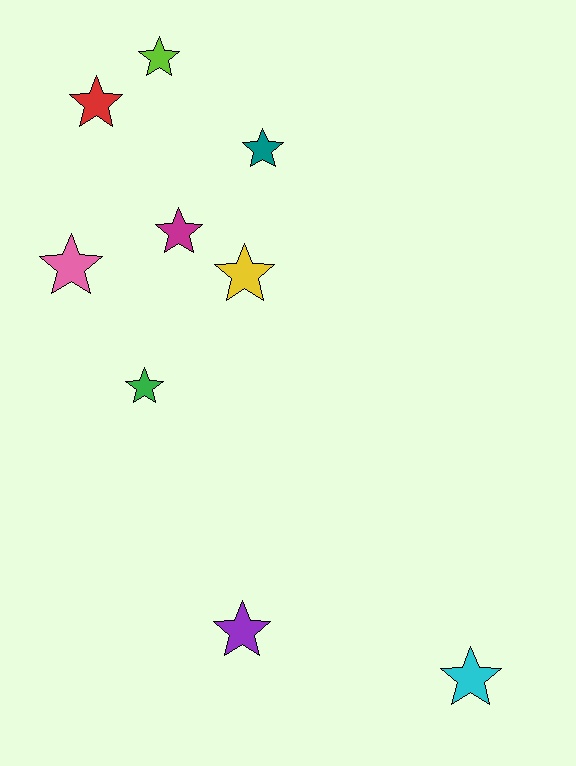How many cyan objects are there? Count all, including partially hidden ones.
There is 1 cyan object.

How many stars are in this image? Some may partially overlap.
There are 9 stars.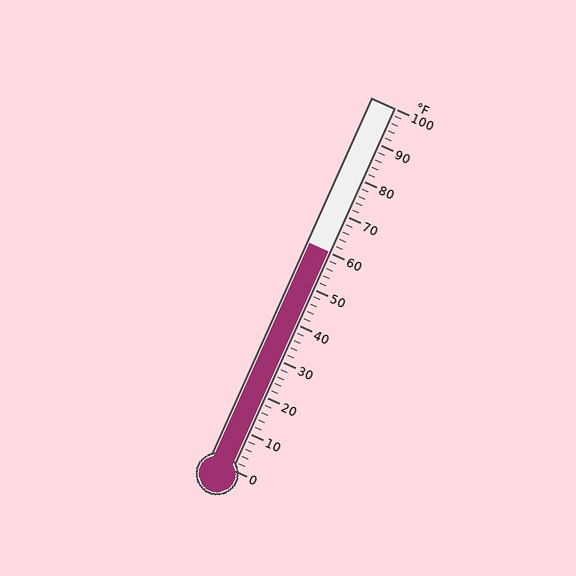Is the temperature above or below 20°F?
The temperature is above 20°F.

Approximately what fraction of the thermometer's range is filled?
The thermometer is filled to approximately 60% of its range.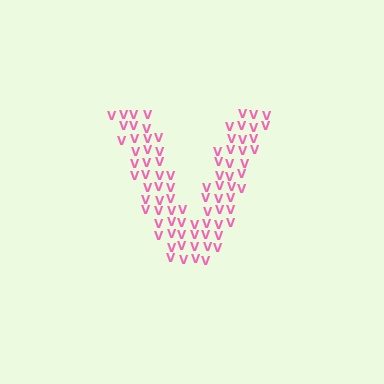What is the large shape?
The large shape is the letter V.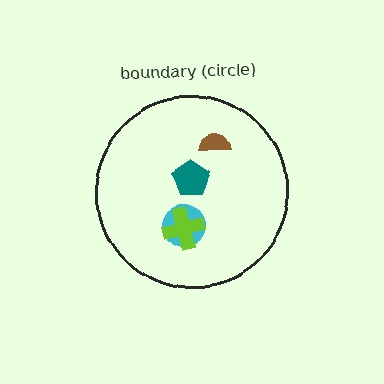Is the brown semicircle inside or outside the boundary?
Inside.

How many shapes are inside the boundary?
4 inside, 0 outside.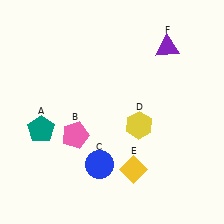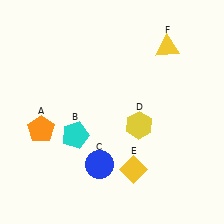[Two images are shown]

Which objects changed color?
A changed from teal to orange. B changed from pink to cyan. F changed from purple to yellow.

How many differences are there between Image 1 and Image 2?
There are 3 differences between the two images.